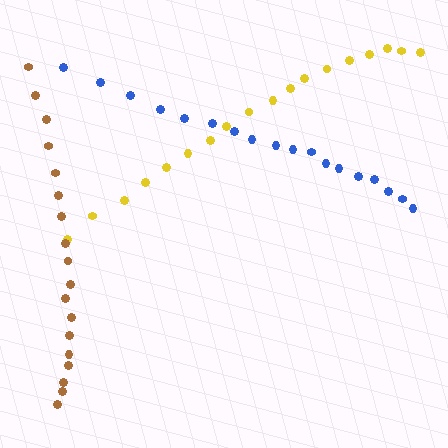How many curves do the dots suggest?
There are 3 distinct paths.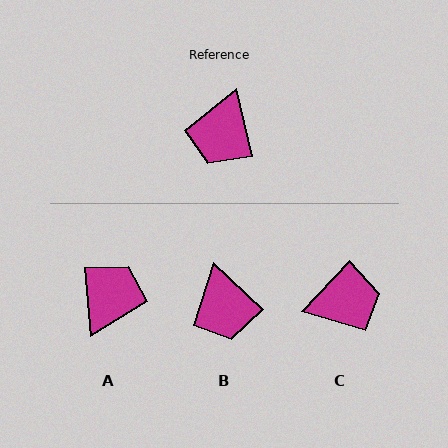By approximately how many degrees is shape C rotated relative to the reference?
Approximately 124 degrees counter-clockwise.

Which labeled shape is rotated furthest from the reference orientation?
A, about 173 degrees away.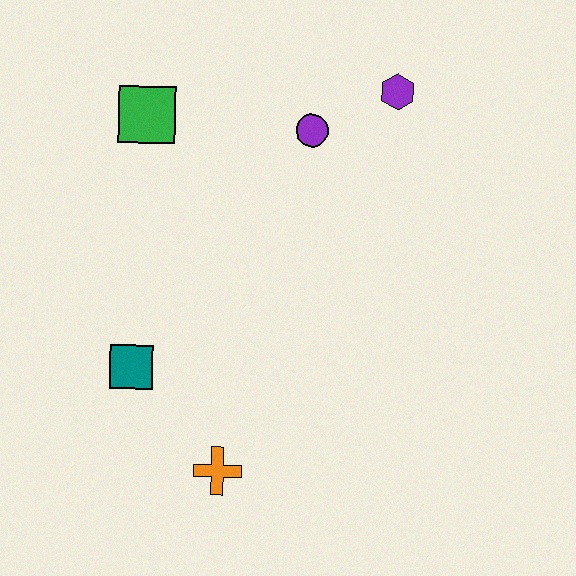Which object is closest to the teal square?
The orange cross is closest to the teal square.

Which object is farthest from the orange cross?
The purple hexagon is farthest from the orange cross.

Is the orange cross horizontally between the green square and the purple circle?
Yes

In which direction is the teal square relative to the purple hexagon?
The teal square is below the purple hexagon.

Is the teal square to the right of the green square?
No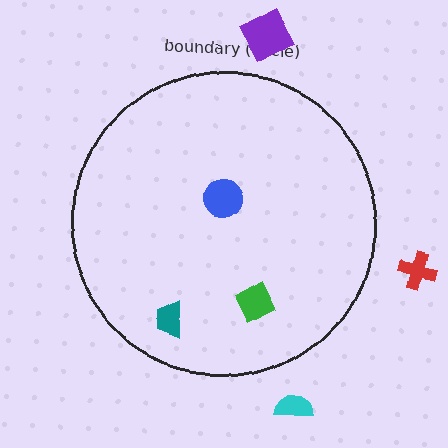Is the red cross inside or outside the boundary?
Outside.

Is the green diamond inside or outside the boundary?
Inside.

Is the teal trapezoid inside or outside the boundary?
Inside.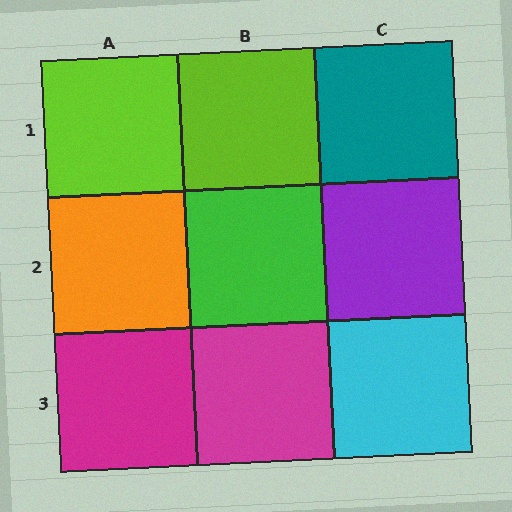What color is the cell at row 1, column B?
Lime.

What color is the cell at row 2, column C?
Purple.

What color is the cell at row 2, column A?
Orange.